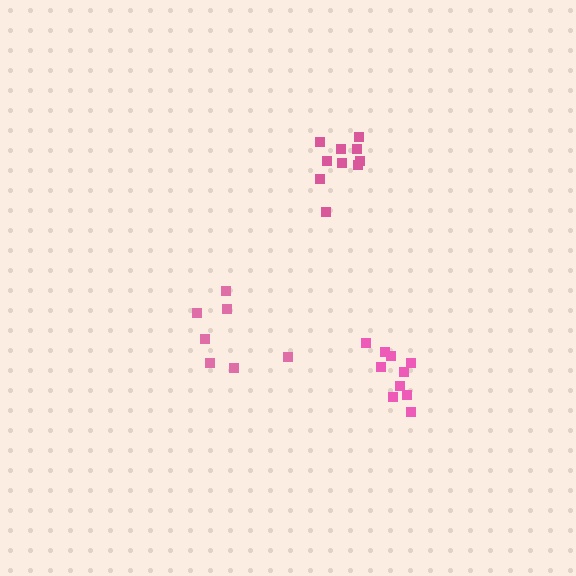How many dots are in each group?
Group 1: 10 dots, Group 2: 10 dots, Group 3: 7 dots (27 total).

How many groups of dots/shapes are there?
There are 3 groups.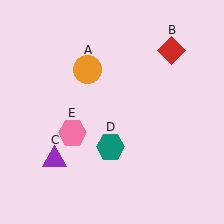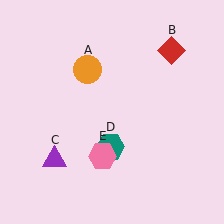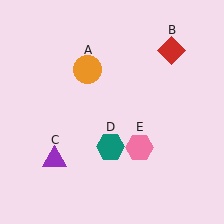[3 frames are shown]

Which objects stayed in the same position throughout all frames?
Orange circle (object A) and red diamond (object B) and purple triangle (object C) and teal hexagon (object D) remained stationary.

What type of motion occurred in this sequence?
The pink hexagon (object E) rotated counterclockwise around the center of the scene.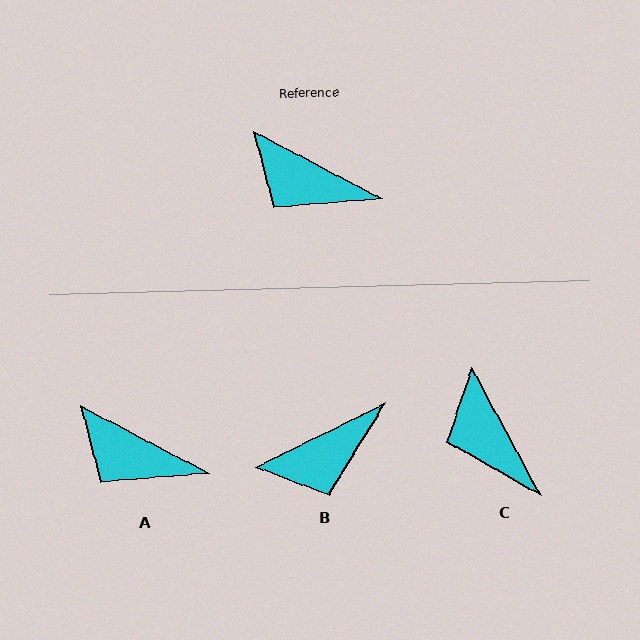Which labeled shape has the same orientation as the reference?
A.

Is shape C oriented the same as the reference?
No, it is off by about 34 degrees.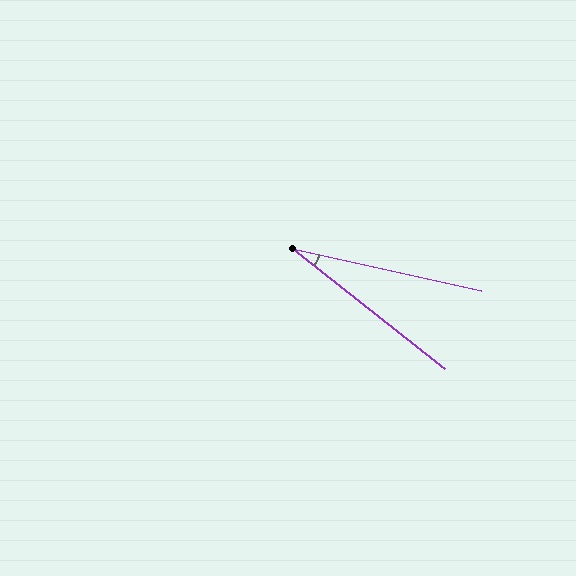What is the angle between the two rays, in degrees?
Approximately 26 degrees.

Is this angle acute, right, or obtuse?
It is acute.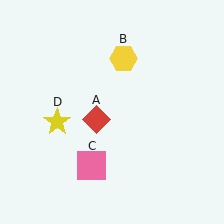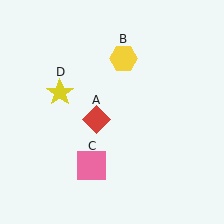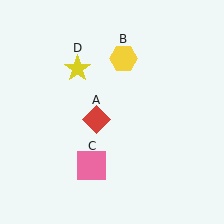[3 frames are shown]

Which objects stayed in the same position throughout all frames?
Red diamond (object A) and yellow hexagon (object B) and pink square (object C) remained stationary.